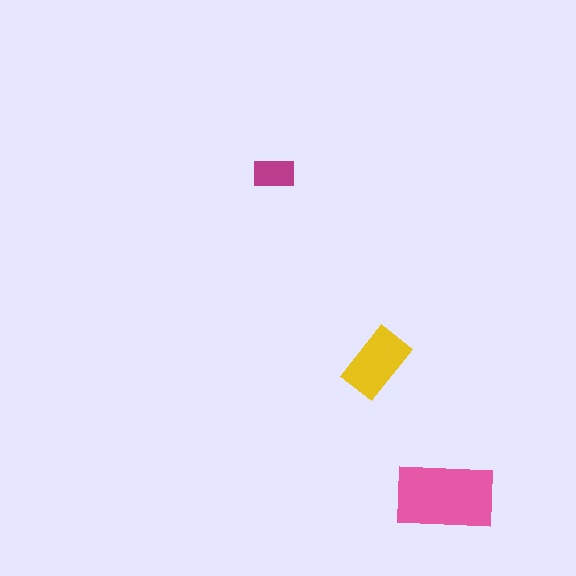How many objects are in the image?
There are 3 objects in the image.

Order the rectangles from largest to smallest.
the pink one, the yellow one, the magenta one.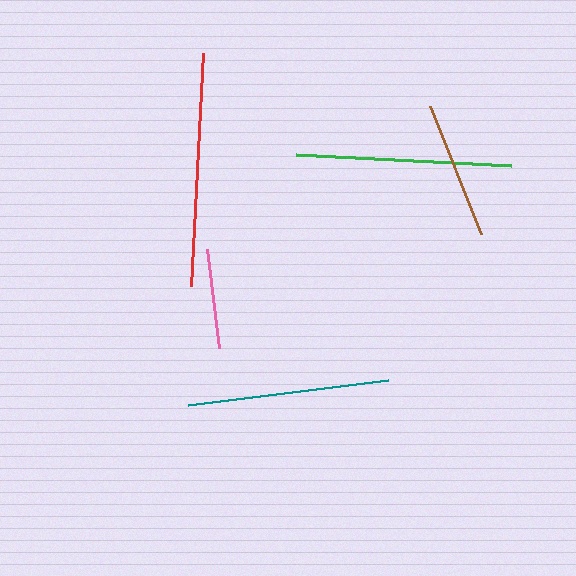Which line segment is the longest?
The red line is the longest at approximately 234 pixels.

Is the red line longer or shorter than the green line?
The red line is longer than the green line.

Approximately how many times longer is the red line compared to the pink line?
The red line is approximately 2.4 times the length of the pink line.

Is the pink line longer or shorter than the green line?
The green line is longer than the pink line.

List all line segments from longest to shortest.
From longest to shortest: red, green, teal, brown, pink.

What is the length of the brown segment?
The brown segment is approximately 139 pixels long.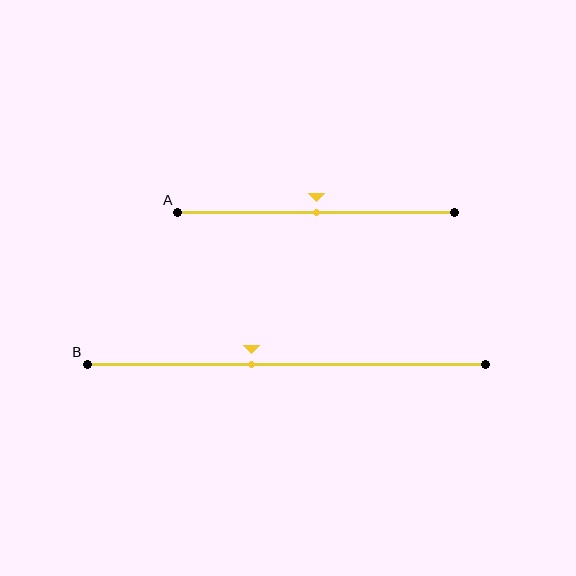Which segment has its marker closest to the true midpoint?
Segment A has its marker closest to the true midpoint.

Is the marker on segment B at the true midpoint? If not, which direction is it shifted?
No, the marker on segment B is shifted to the left by about 9% of the segment length.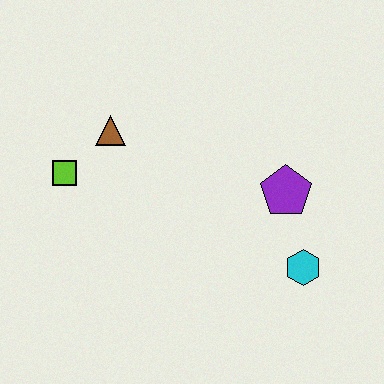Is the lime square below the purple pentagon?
No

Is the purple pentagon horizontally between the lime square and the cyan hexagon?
Yes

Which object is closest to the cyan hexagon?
The purple pentagon is closest to the cyan hexagon.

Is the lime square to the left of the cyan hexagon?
Yes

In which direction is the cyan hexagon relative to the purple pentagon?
The cyan hexagon is below the purple pentagon.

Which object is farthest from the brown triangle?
The cyan hexagon is farthest from the brown triangle.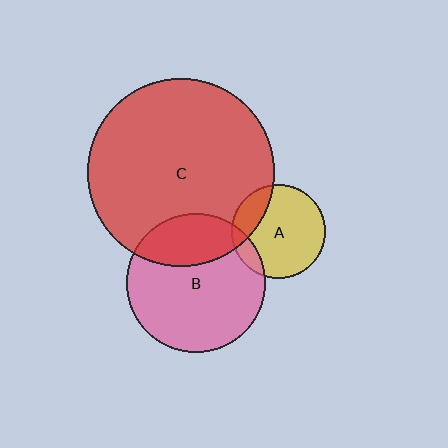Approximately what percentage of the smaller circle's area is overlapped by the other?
Approximately 10%.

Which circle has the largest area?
Circle C (red).